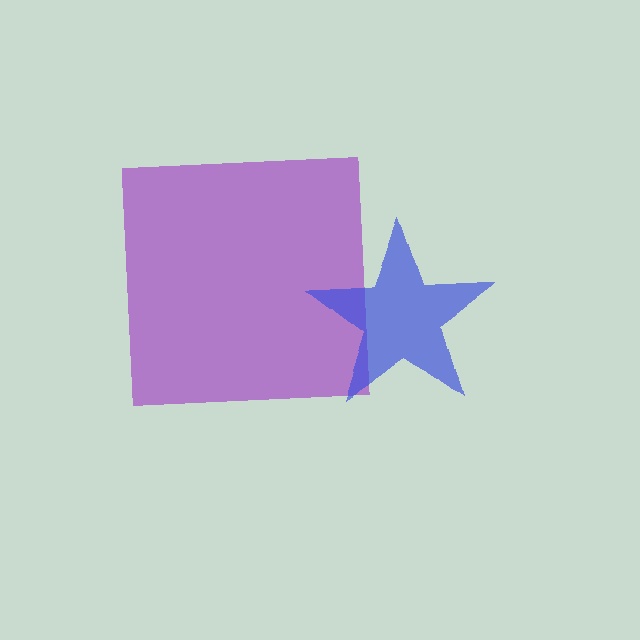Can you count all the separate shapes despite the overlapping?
Yes, there are 2 separate shapes.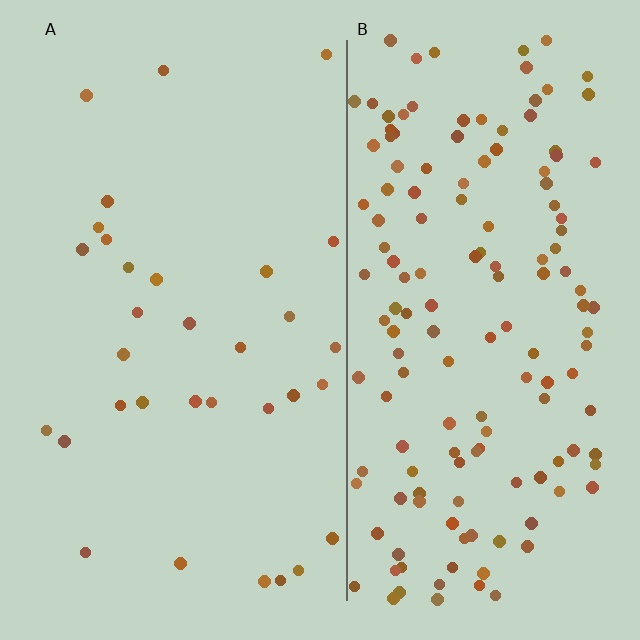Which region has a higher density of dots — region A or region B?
B (the right).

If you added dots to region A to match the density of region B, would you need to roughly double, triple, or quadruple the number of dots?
Approximately quadruple.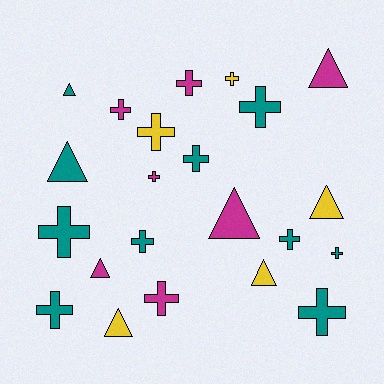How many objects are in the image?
There are 22 objects.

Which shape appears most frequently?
Cross, with 14 objects.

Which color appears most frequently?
Teal, with 10 objects.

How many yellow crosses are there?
There are 2 yellow crosses.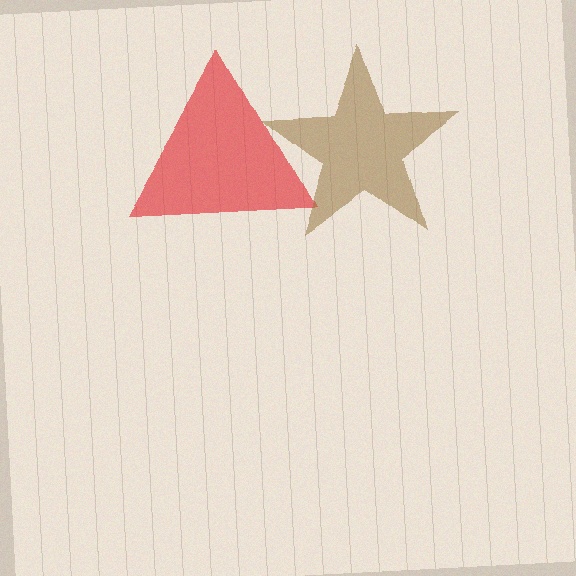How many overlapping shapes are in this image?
There are 2 overlapping shapes in the image.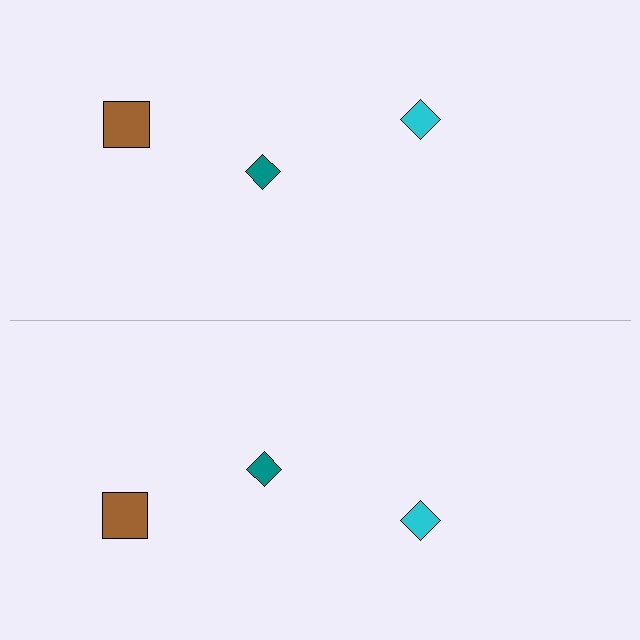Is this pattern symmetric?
Yes, this pattern has bilateral (reflection) symmetry.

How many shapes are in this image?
There are 6 shapes in this image.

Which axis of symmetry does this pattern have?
The pattern has a horizontal axis of symmetry running through the center of the image.